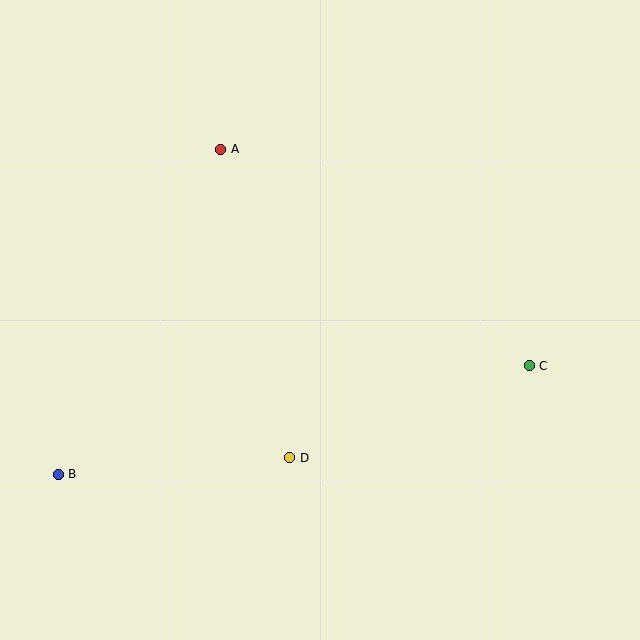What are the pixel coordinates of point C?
Point C is at (529, 366).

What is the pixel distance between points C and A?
The distance between C and A is 377 pixels.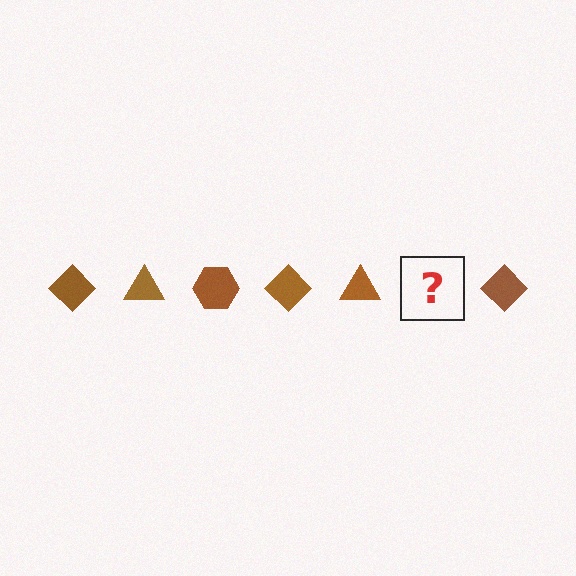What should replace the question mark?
The question mark should be replaced with a brown hexagon.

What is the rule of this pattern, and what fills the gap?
The rule is that the pattern cycles through diamond, triangle, hexagon shapes in brown. The gap should be filled with a brown hexagon.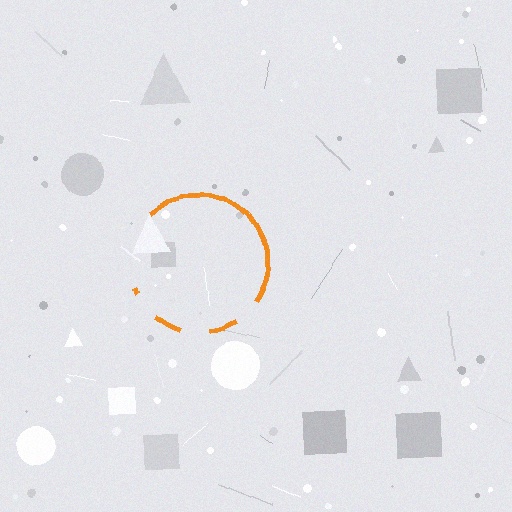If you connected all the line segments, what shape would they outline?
They would outline a circle.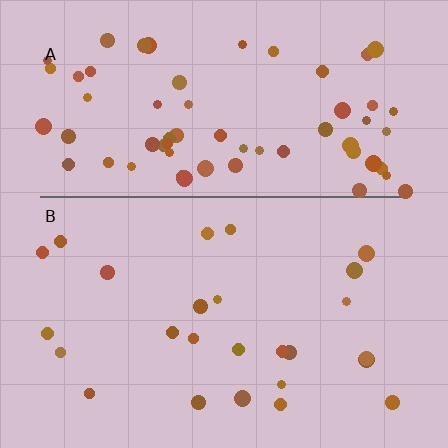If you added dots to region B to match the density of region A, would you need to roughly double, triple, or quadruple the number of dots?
Approximately triple.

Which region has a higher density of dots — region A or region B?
A (the top).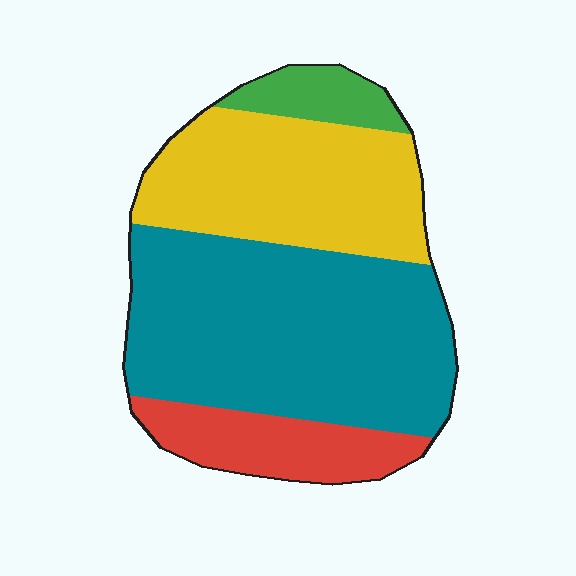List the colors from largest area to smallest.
From largest to smallest: teal, yellow, red, green.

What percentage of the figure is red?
Red covers roughly 15% of the figure.